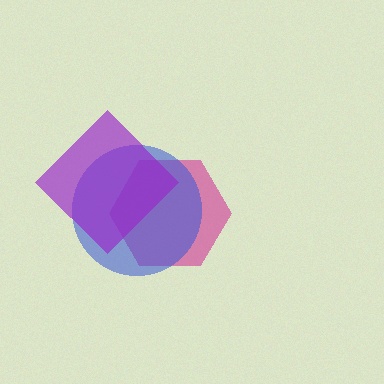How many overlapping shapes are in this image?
There are 3 overlapping shapes in the image.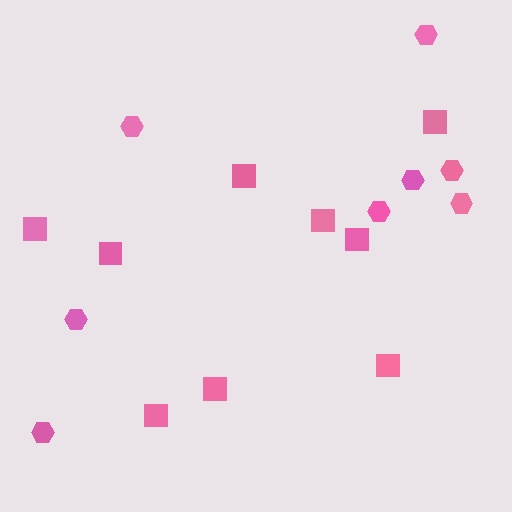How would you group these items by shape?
There are 2 groups: one group of hexagons (8) and one group of squares (9).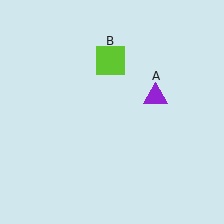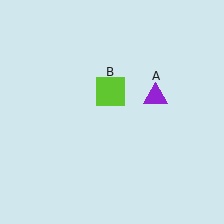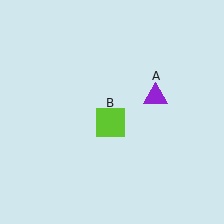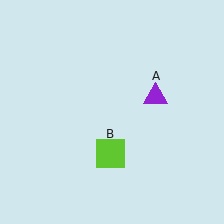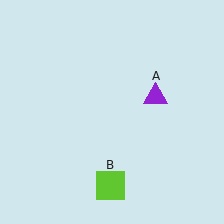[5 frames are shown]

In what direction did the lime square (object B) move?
The lime square (object B) moved down.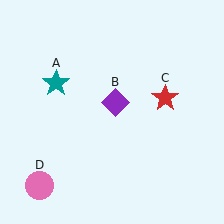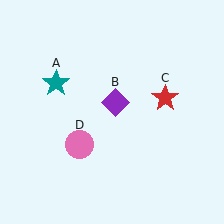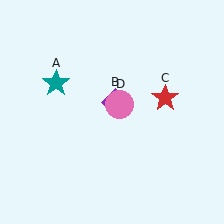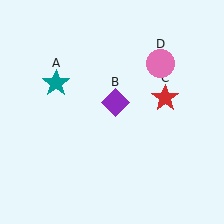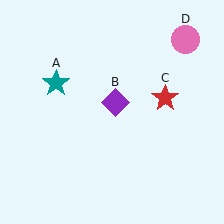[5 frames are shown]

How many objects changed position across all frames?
1 object changed position: pink circle (object D).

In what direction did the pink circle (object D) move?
The pink circle (object D) moved up and to the right.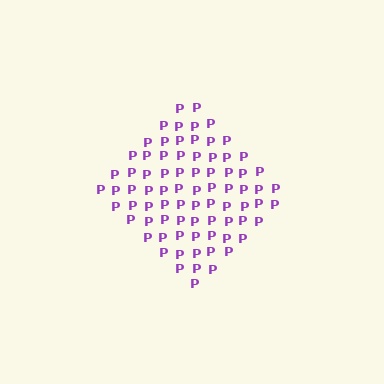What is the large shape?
The large shape is a diamond.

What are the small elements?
The small elements are letter P's.